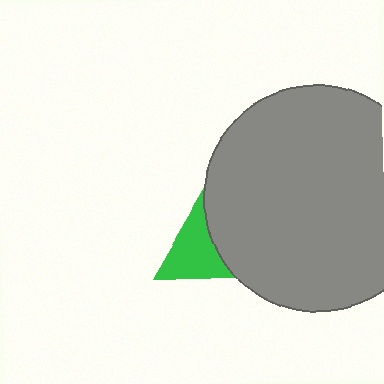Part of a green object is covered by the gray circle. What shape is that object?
It is a triangle.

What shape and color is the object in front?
The object in front is a gray circle.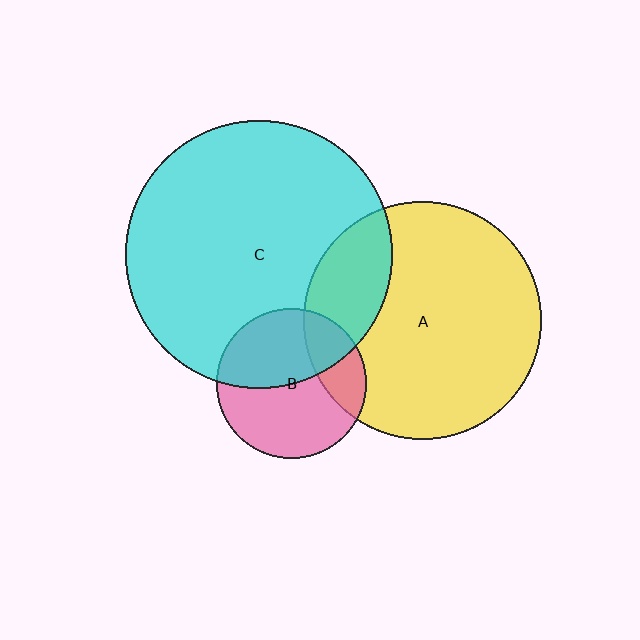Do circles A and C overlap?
Yes.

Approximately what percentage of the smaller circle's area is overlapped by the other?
Approximately 20%.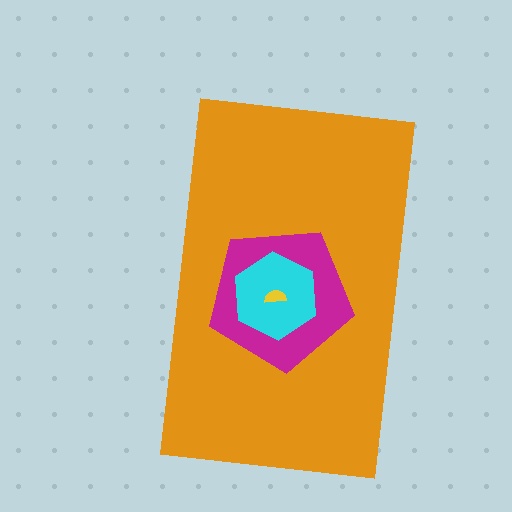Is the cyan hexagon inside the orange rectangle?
Yes.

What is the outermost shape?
The orange rectangle.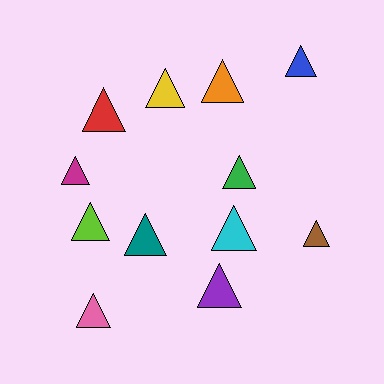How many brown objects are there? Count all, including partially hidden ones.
There is 1 brown object.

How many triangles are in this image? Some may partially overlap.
There are 12 triangles.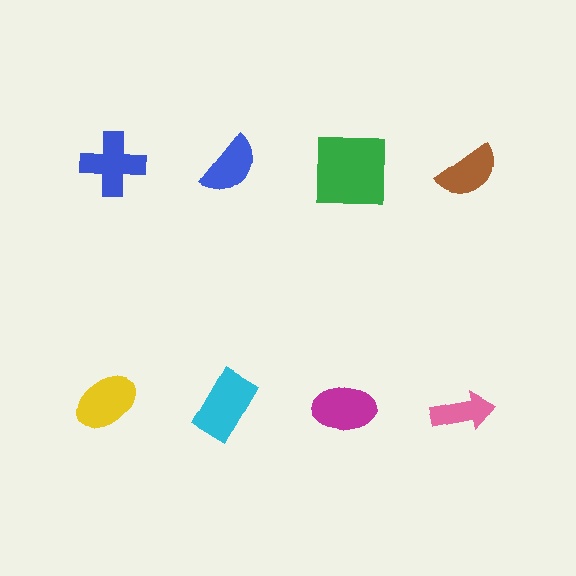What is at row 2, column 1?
A yellow ellipse.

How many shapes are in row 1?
4 shapes.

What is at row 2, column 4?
A pink arrow.